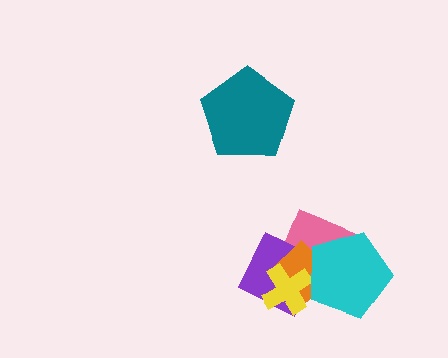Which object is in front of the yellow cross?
The cyan pentagon is in front of the yellow cross.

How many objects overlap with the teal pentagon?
0 objects overlap with the teal pentagon.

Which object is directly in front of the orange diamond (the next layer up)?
The yellow cross is directly in front of the orange diamond.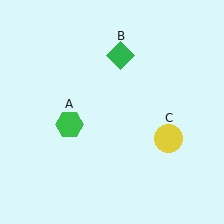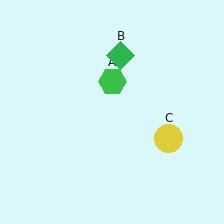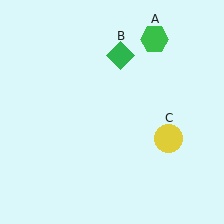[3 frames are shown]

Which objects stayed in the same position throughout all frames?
Green diamond (object B) and yellow circle (object C) remained stationary.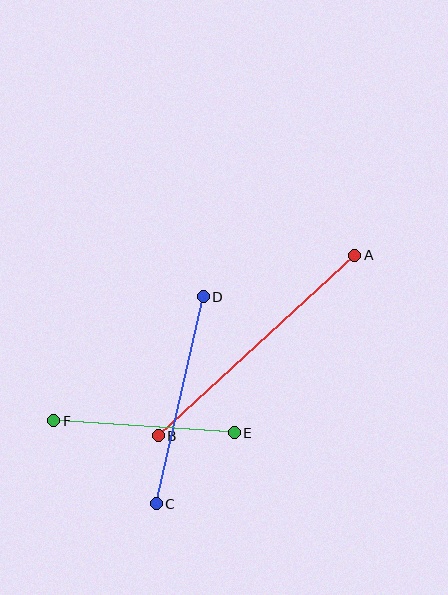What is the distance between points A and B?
The distance is approximately 267 pixels.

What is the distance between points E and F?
The distance is approximately 181 pixels.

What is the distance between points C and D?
The distance is approximately 212 pixels.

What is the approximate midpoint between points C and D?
The midpoint is at approximately (180, 400) pixels.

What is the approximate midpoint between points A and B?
The midpoint is at approximately (257, 346) pixels.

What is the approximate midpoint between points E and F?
The midpoint is at approximately (144, 427) pixels.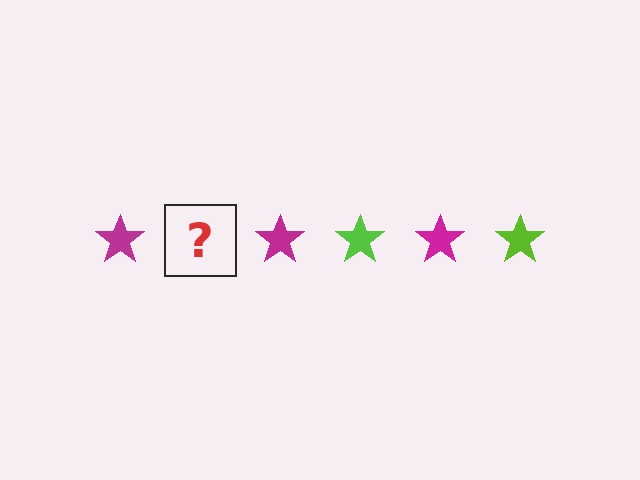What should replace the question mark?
The question mark should be replaced with a lime star.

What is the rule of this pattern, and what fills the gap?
The rule is that the pattern cycles through magenta, lime stars. The gap should be filled with a lime star.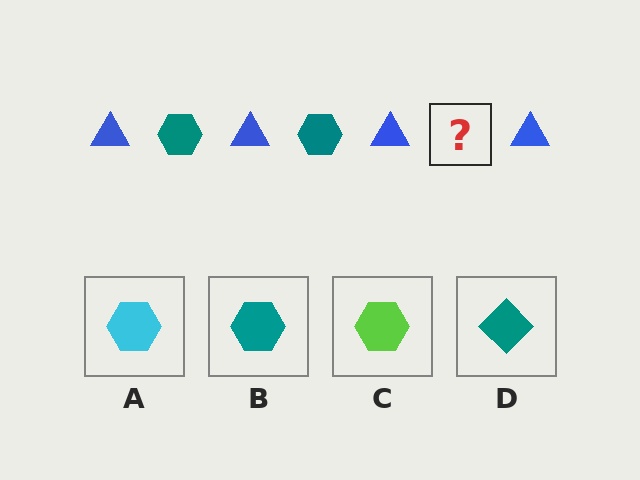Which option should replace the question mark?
Option B.